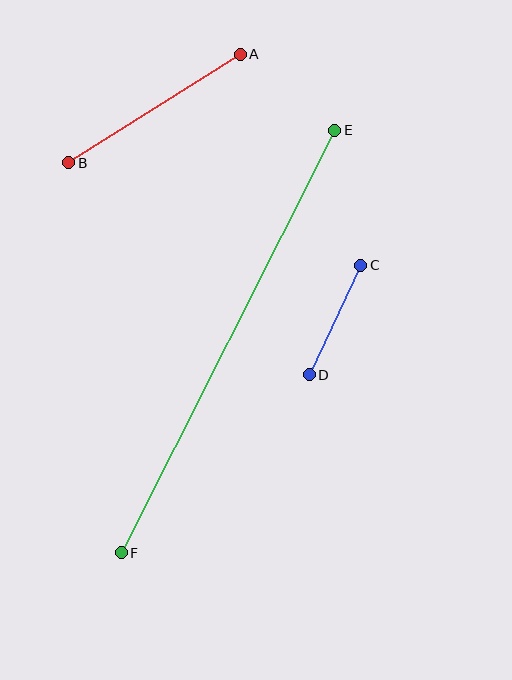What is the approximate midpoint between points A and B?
The midpoint is at approximately (155, 108) pixels.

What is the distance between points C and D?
The distance is approximately 121 pixels.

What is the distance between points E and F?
The distance is approximately 474 pixels.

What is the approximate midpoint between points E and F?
The midpoint is at approximately (228, 341) pixels.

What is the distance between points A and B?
The distance is approximately 203 pixels.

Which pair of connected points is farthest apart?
Points E and F are farthest apart.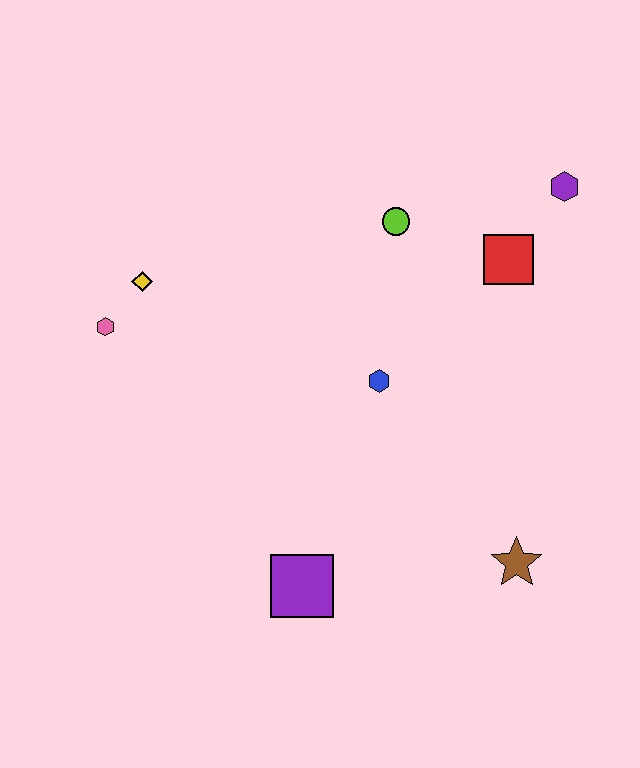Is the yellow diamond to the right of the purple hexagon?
No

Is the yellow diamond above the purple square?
Yes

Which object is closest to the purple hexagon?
The red square is closest to the purple hexagon.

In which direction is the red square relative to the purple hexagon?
The red square is below the purple hexagon.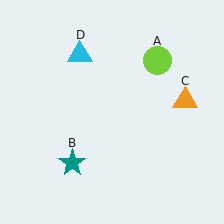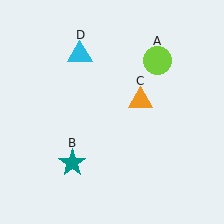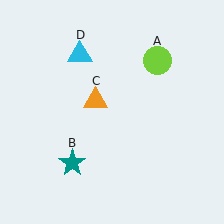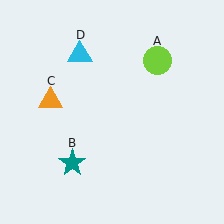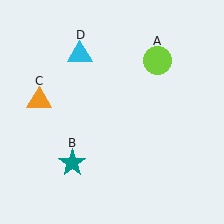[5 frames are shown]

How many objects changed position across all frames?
1 object changed position: orange triangle (object C).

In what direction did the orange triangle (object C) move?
The orange triangle (object C) moved left.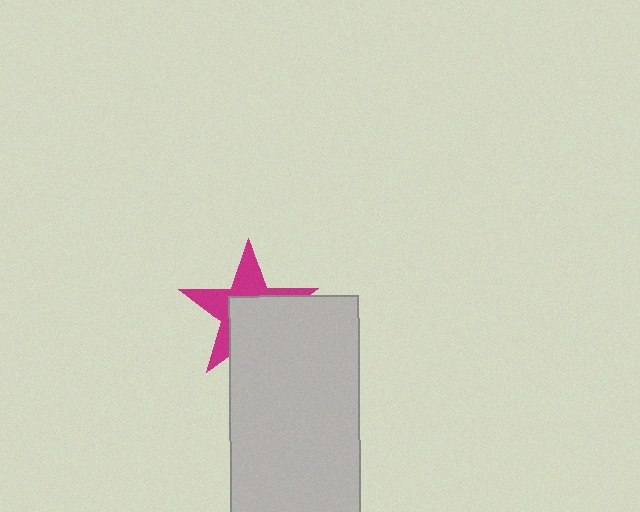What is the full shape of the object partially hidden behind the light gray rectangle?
The partially hidden object is a magenta star.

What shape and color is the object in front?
The object in front is a light gray rectangle.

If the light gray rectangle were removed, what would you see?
You would see the complete magenta star.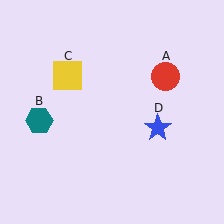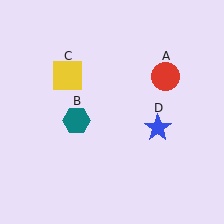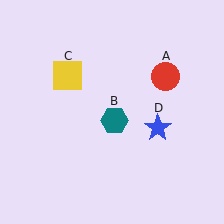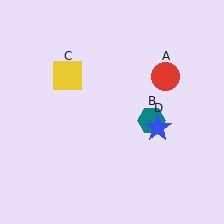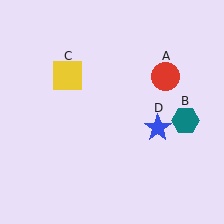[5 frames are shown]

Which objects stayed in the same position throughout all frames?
Red circle (object A) and yellow square (object C) and blue star (object D) remained stationary.